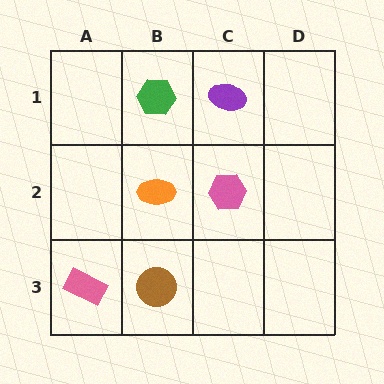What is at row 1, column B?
A green hexagon.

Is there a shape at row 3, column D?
No, that cell is empty.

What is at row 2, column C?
A pink hexagon.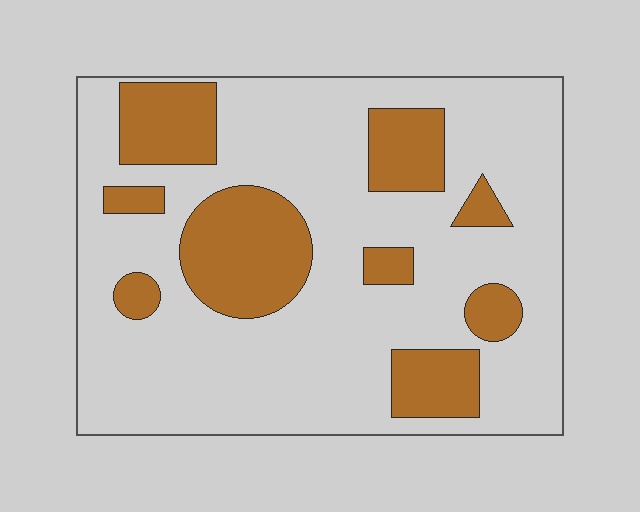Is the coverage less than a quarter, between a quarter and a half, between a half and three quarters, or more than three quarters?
Between a quarter and a half.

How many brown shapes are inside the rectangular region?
9.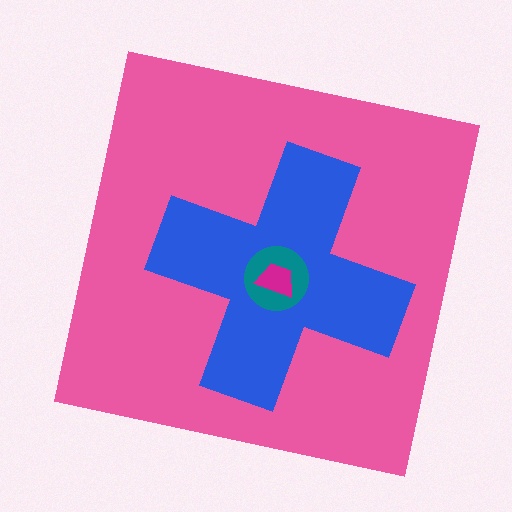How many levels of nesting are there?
4.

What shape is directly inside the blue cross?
The teal circle.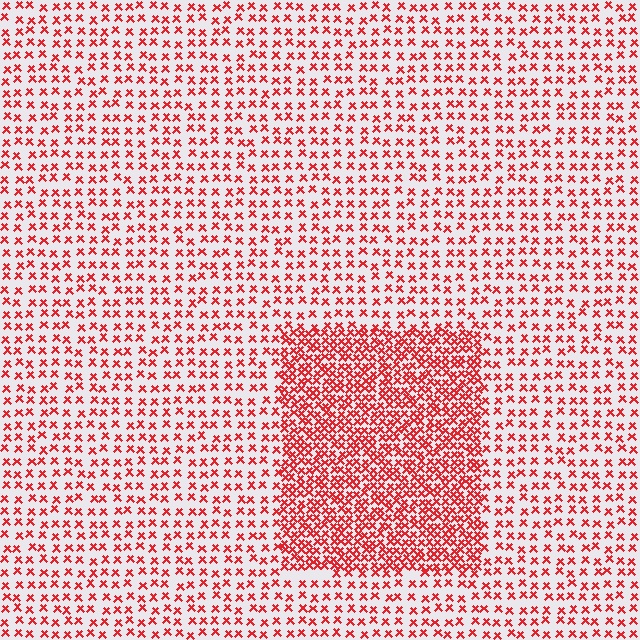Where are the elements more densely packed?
The elements are more densely packed inside the rectangle boundary.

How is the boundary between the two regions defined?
The boundary is defined by a change in element density (approximately 2.3x ratio). All elements are the same color, size, and shape.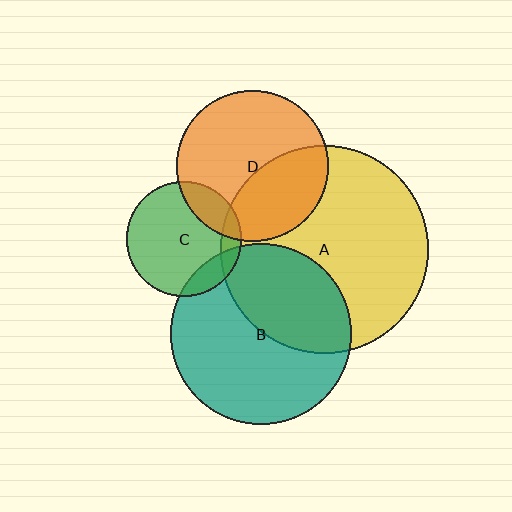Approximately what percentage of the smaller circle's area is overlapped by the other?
Approximately 15%.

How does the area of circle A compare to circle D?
Approximately 1.9 times.